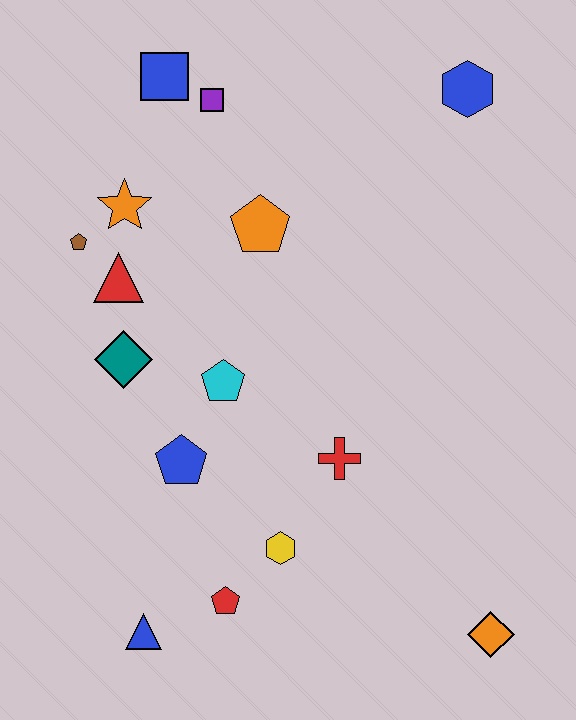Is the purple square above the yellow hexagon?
Yes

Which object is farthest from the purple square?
The orange diamond is farthest from the purple square.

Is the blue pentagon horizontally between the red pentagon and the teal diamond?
Yes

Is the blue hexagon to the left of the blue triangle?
No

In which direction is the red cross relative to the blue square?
The red cross is below the blue square.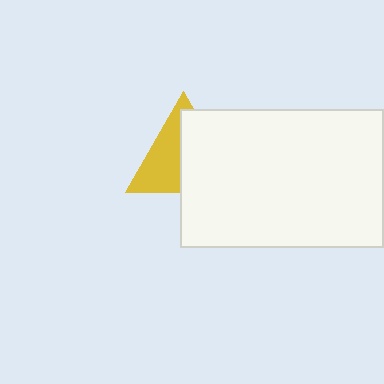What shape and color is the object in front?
The object in front is a white rectangle.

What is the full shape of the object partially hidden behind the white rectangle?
The partially hidden object is a yellow triangle.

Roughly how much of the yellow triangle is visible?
About half of it is visible (roughly 46%).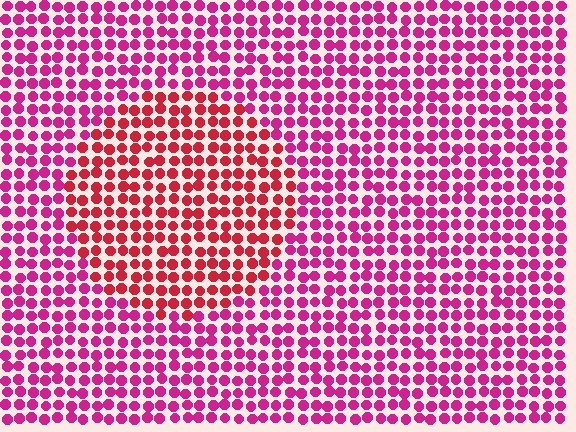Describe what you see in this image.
The image is filled with small magenta elements in a uniform arrangement. A circle-shaped region is visible where the elements are tinted to a slightly different hue, forming a subtle color boundary.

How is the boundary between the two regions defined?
The boundary is defined purely by a slight shift in hue (about 30 degrees). Spacing, size, and orientation are identical on both sides.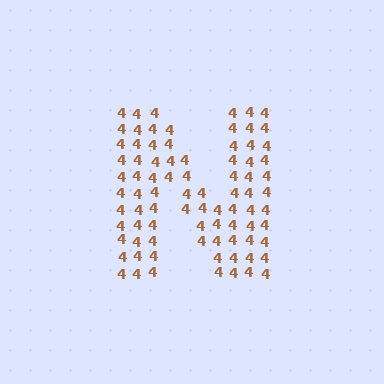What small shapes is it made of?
It is made of small digit 4's.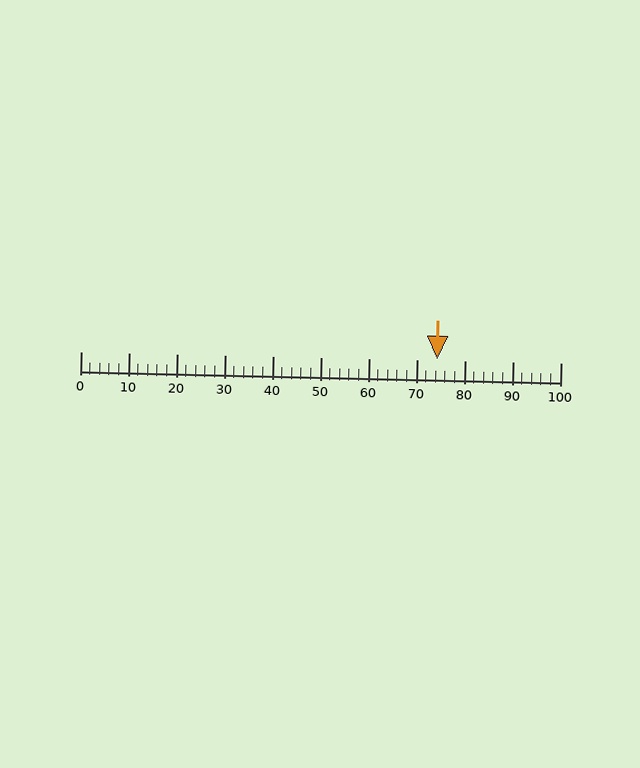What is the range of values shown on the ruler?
The ruler shows values from 0 to 100.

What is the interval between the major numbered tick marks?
The major tick marks are spaced 10 units apart.